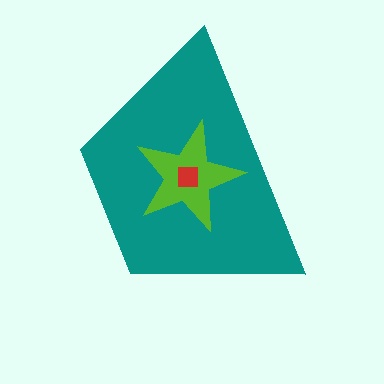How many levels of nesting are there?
3.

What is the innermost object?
The red square.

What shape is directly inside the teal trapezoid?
The lime star.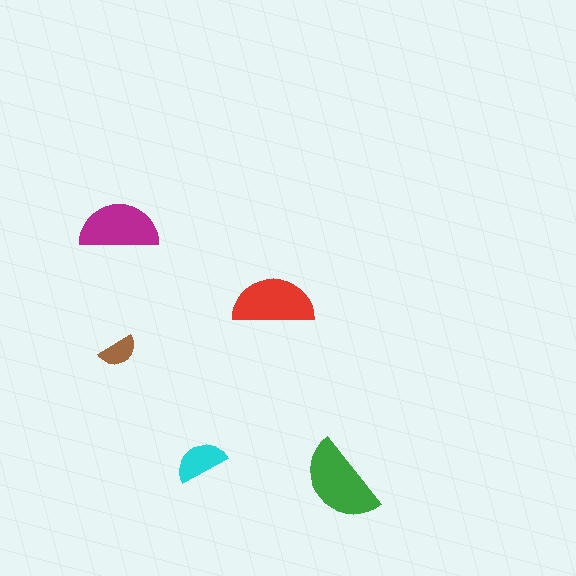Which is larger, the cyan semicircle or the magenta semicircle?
The magenta one.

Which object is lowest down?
The green semicircle is bottommost.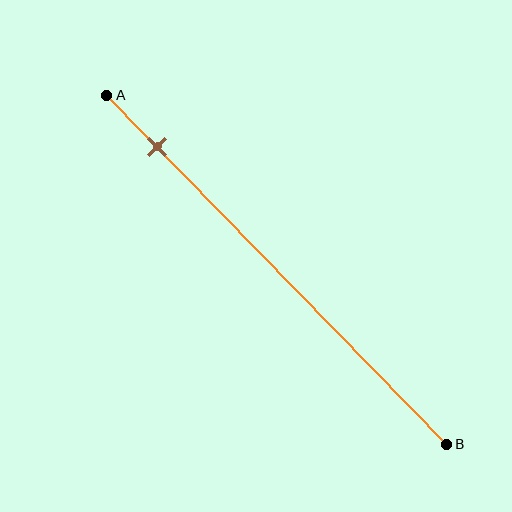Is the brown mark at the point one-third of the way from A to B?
No, the mark is at about 15% from A, not at the 33% one-third point.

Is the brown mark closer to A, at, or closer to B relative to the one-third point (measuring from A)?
The brown mark is closer to point A than the one-third point of segment AB.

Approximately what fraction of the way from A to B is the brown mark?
The brown mark is approximately 15% of the way from A to B.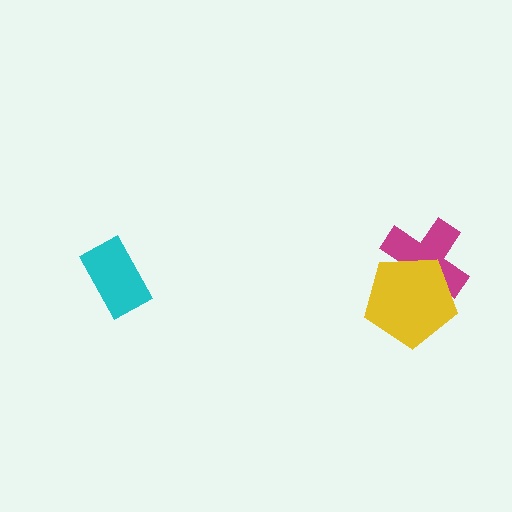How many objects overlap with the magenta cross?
1 object overlaps with the magenta cross.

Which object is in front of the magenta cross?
The yellow pentagon is in front of the magenta cross.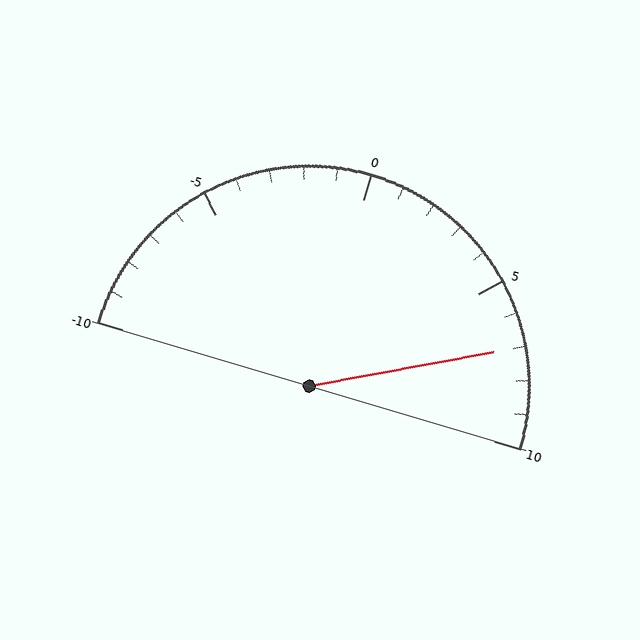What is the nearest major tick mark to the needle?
The nearest major tick mark is 5.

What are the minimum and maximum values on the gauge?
The gauge ranges from -10 to 10.